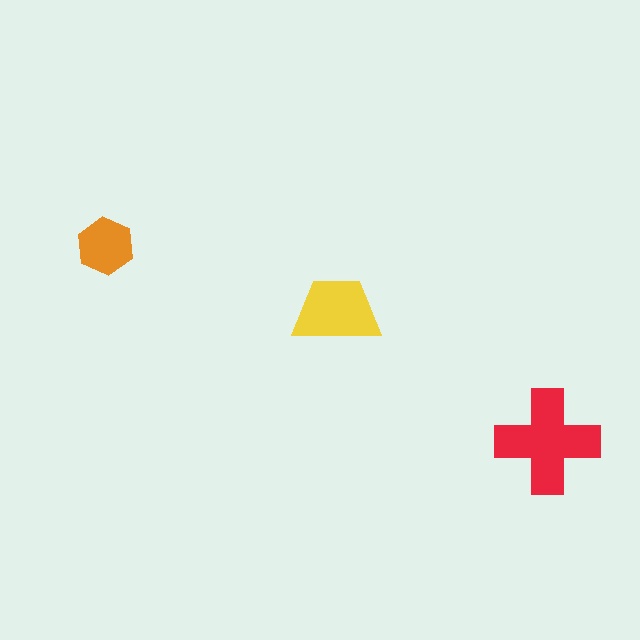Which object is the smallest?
The orange hexagon.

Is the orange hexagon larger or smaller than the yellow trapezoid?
Smaller.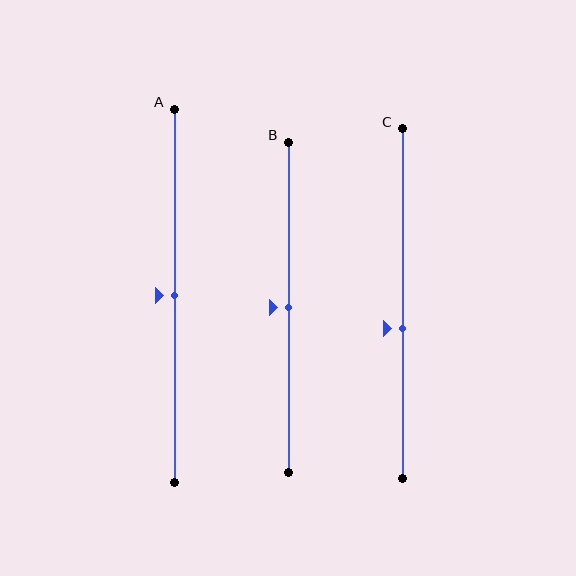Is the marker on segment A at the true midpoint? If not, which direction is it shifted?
Yes, the marker on segment A is at the true midpoint.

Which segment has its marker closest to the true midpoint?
Segment A has its marker closest to the true midpoint.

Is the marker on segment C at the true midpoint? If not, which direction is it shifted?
No, the marker on segment C is shifted downward by about 7% of the segment length.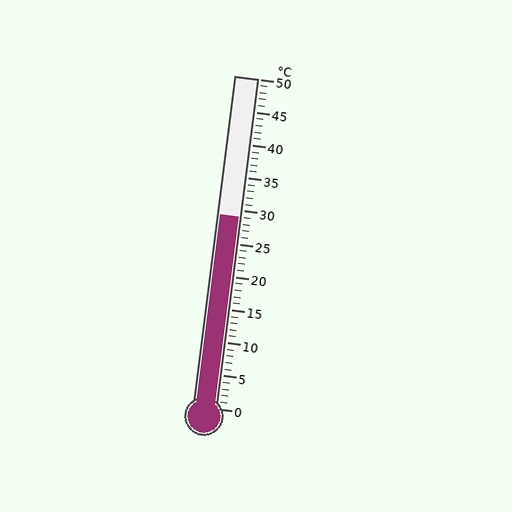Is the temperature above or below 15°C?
The temperature is above 15°C.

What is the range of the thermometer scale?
The thermometer scale ranges from 0°C to 50°C.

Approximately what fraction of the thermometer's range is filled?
The thermometer is filled to approximately 60% of its range.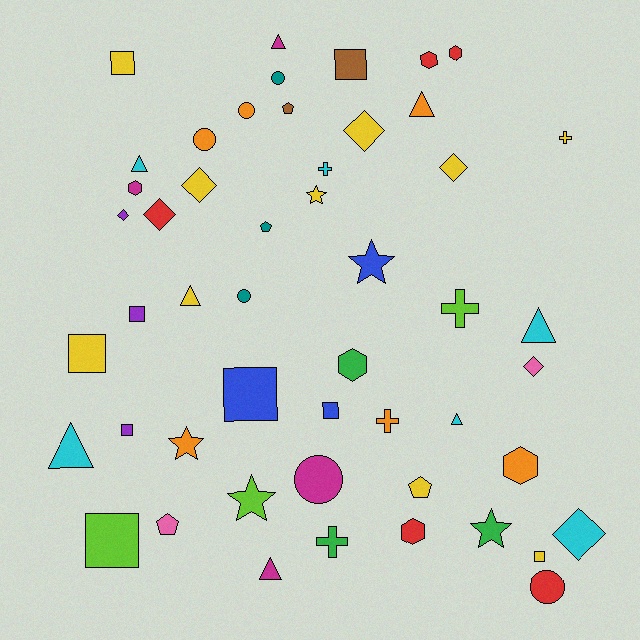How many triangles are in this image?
There are 8 triangles.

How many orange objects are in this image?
There are 6 orange objects.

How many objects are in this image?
There are 50 objects.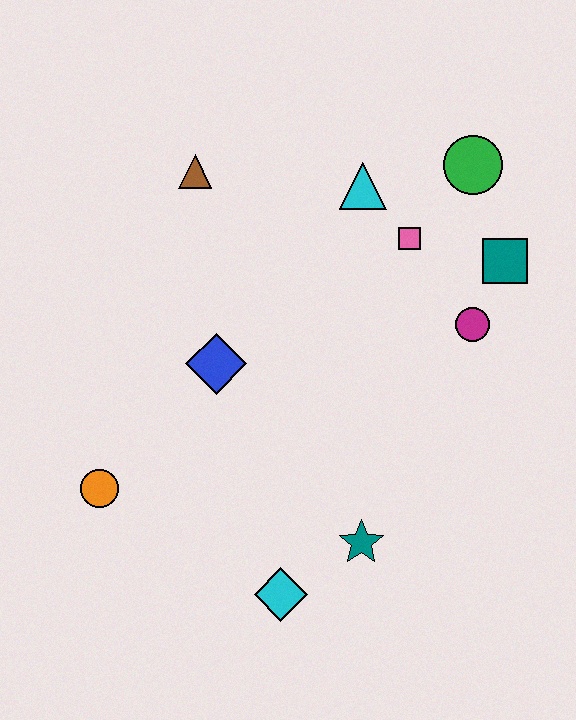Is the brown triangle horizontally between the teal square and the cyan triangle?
No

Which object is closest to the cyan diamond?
The teal star is closest to the cyan diamond.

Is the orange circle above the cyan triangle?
No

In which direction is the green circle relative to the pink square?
The green circle is above the pink square.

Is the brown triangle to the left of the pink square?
Yes